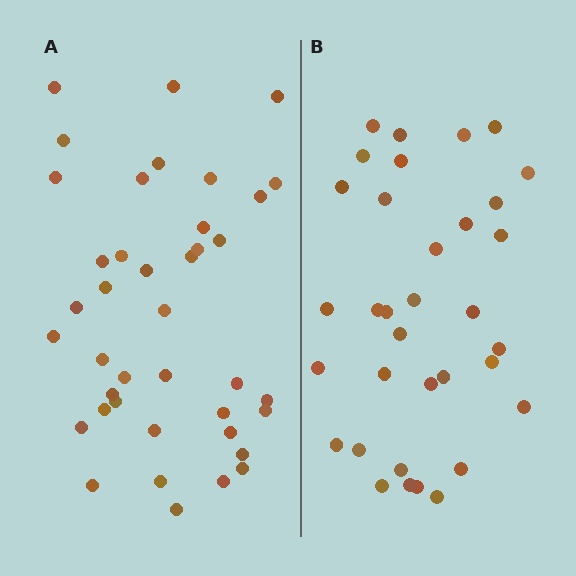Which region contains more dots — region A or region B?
Region A (the left region) has more dots.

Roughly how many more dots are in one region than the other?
Region A has about 6 more dots than region B.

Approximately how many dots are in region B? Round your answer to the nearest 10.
About 30 dots. (The exact count is 34, which rounds to 30.)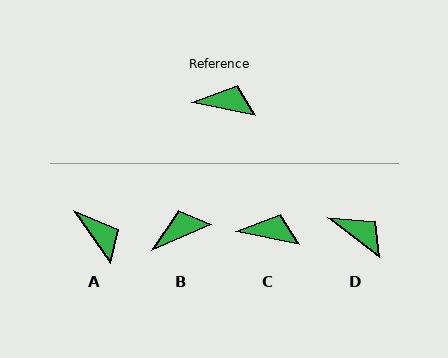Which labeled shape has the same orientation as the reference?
C.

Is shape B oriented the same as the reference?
No, it is off by about 36 degrees.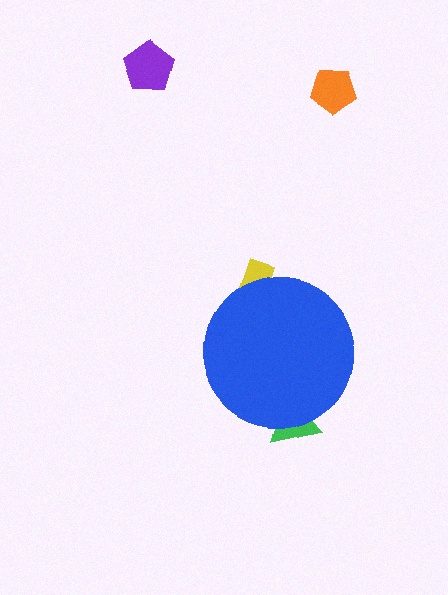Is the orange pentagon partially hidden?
No, the orange pentagon is fully visible.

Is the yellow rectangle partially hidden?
Yes, the yellow rectangle is partially hidden behind the blue circle.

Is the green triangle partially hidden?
Yes, the green triangle is partially hidden behind the blue circle.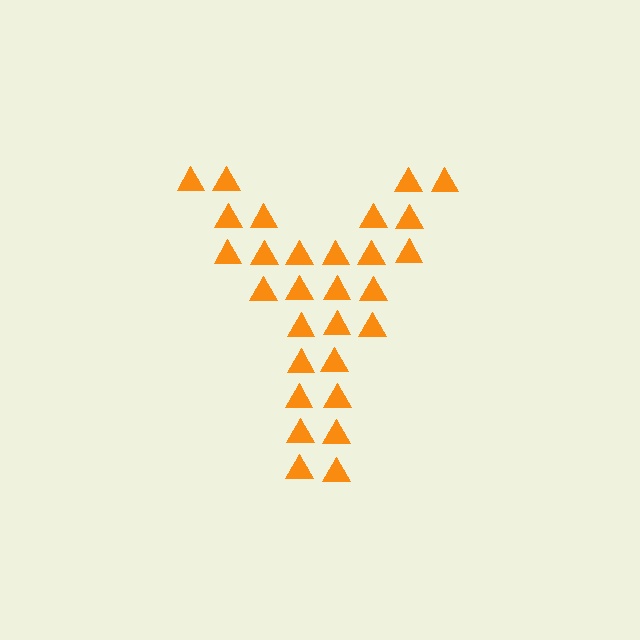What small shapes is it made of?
It is made of small triangles.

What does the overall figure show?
The overall figure shows the letter Y.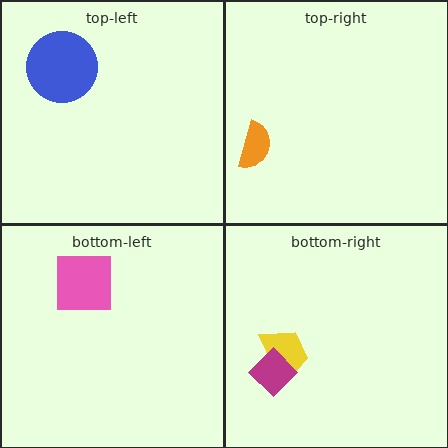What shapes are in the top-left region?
The blue circle.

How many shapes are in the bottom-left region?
1.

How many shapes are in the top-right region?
1.